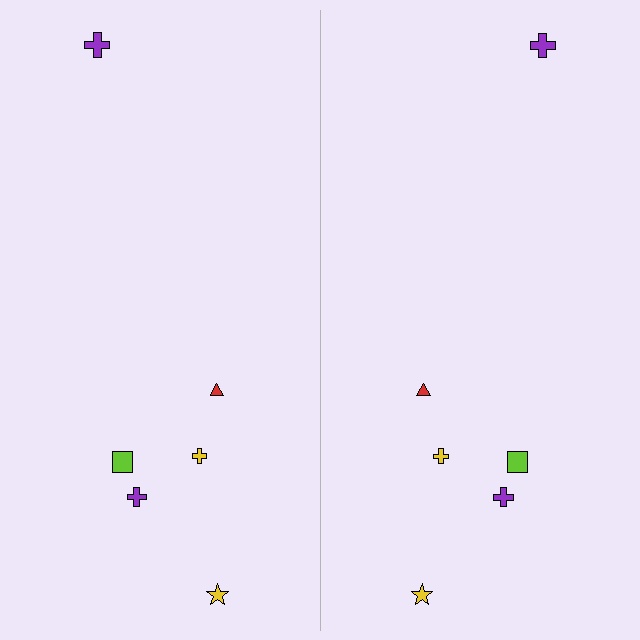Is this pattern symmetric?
Yes, this pattern has bilateral (reflection) symmetry.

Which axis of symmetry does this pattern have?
The pattern has a vertical axis of symmetry running through the center of the image.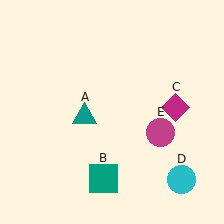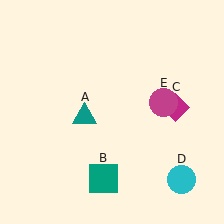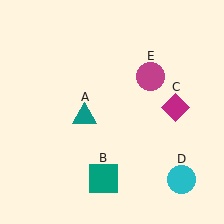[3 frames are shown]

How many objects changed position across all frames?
1 object changed position: magenta circle (object E).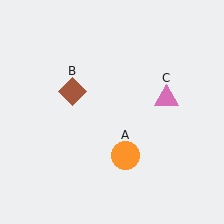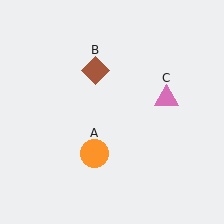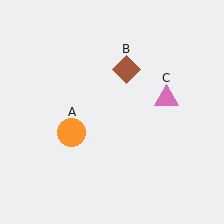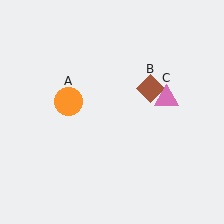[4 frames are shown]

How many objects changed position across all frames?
2 objects changed position: orange circle (object A), brown diamond (object B).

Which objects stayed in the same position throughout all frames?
Pink triangle (object C) remained stationary.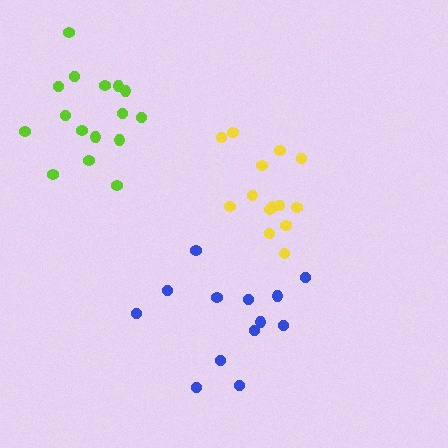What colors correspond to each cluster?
The clusters are colored: blue, lime, yellow.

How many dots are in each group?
Group 1: 13 dots, Group 2: 16 dots, Group 3: 14 dots (43 total).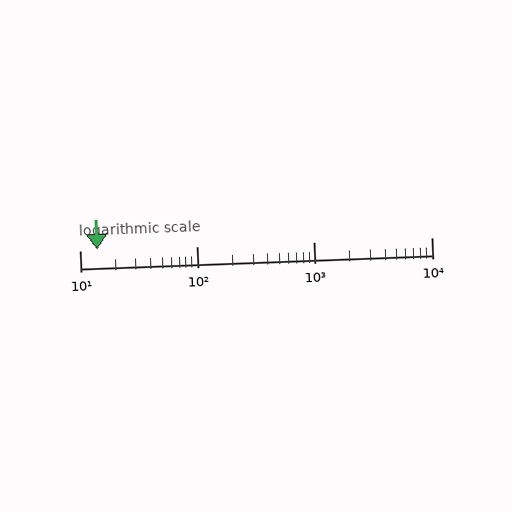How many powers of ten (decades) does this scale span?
The scale spans 3 decades, from 10 to 10000.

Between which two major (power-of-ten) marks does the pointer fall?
The pointer is between 10 and 100.